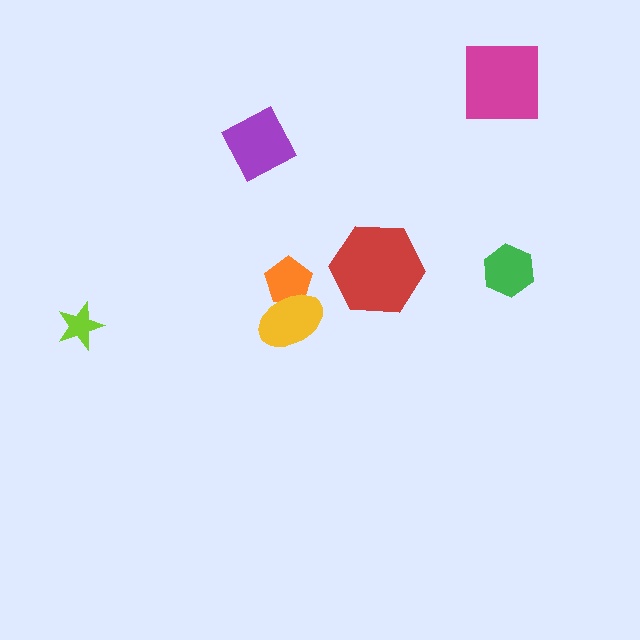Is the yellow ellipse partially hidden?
No, no other shape covers it.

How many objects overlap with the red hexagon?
0 objects overlap with the red hexagon.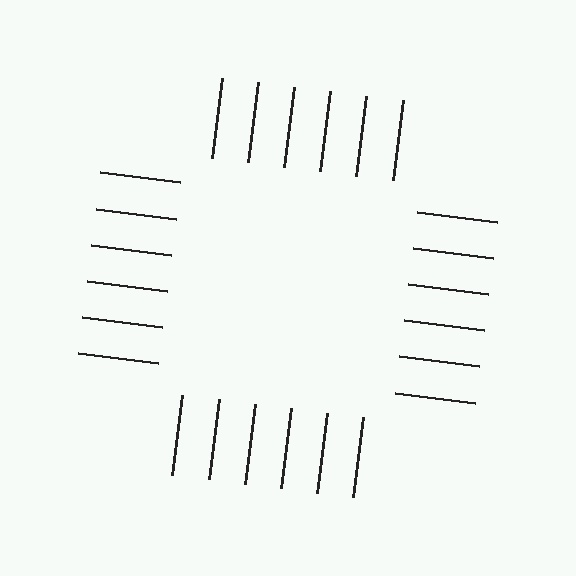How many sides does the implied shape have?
4 sides — the line-ends trace a square.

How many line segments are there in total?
24 — 6 along each of the 4 edges.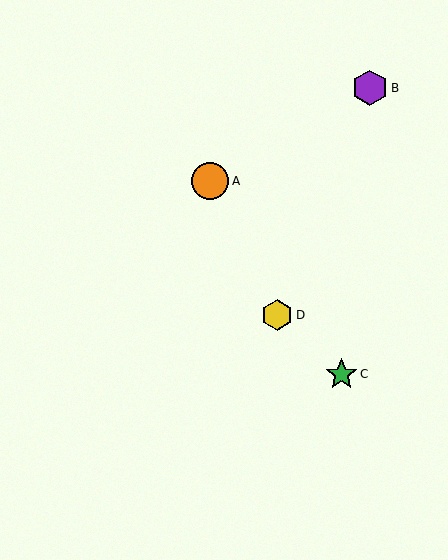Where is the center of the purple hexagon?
The center of the purple hexagon is at (370, 88).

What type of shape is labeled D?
Shape D is a yellow hexagon.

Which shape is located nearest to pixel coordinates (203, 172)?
The orange circle (labeled A) at (210, 181) is nearest to that location.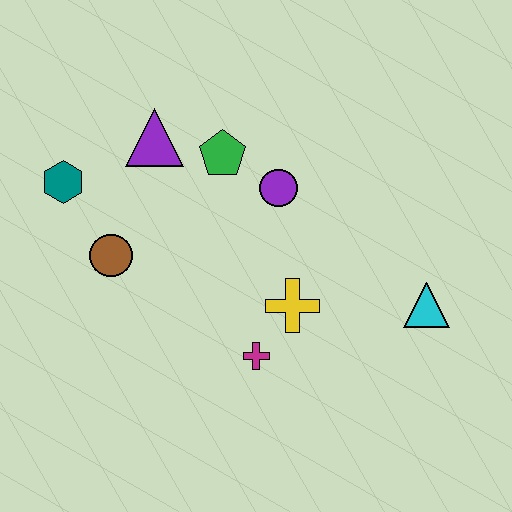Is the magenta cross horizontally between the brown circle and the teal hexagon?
No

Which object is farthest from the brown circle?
The cyan triangle is farthest from the brown circle.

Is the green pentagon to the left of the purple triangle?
No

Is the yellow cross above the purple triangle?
No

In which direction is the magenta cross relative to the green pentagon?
The magenta cross is below the green pentagon.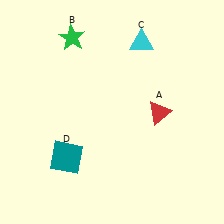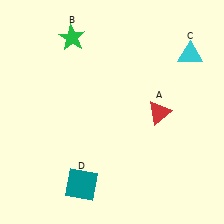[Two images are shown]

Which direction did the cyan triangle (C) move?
The cyan triangle (C) moved right.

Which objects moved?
The objects that moved are: the cyan triangle (C), the teal square (D).